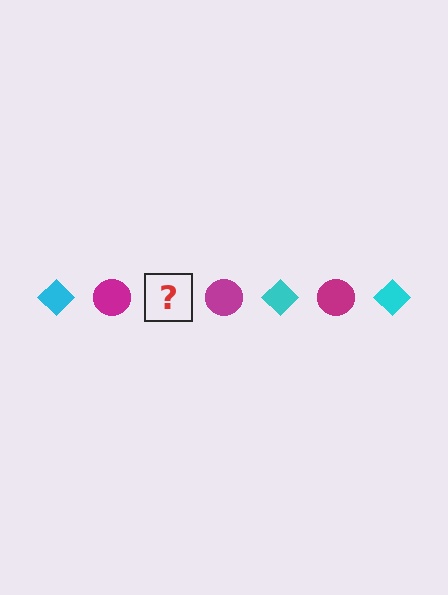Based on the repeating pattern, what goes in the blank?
The blank should be a cyan diamond.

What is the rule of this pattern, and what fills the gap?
The rule is that the pattern alternates between cyan diamond and magenta circle. The gap should be filled with a cyan diamond.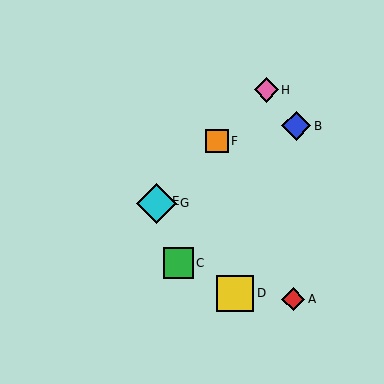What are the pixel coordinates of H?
Object H is at (266, 90).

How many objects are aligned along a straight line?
4 objects (E, F, G, H) are aligned along a straight line.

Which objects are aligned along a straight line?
Objects E, F, G, H are aligned along a straight line.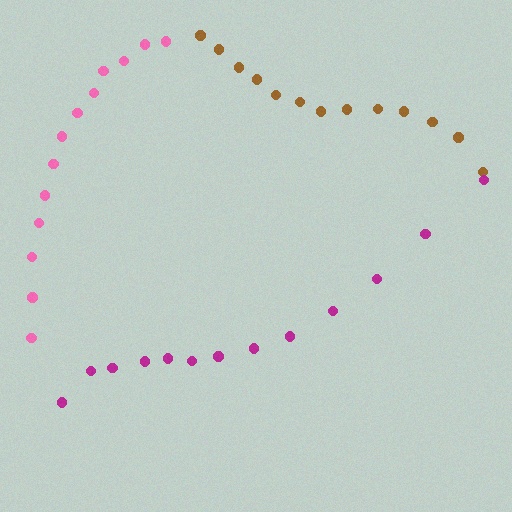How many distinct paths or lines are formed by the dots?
There are 3 distinct paths.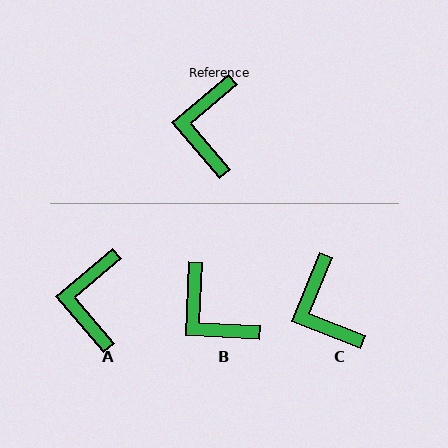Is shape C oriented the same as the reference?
No, it is off by about 27 degrees.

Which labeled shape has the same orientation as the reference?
A.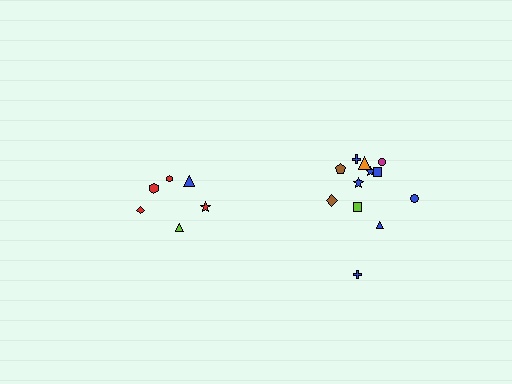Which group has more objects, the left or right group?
The right group.